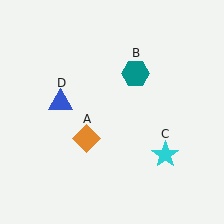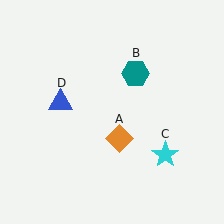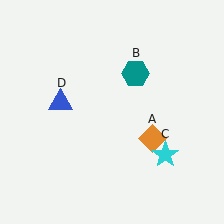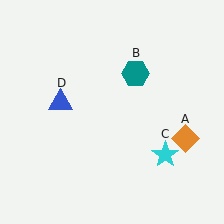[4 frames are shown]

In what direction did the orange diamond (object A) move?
The orange diamond (object A) moved right.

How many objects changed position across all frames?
1 object changed position: orange diamond (object A).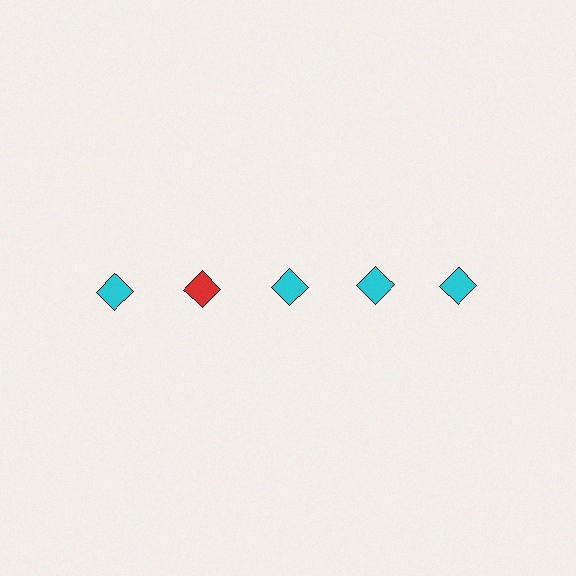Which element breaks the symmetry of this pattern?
The red diamond in the top row, second from left column breaks the symmetry. All other shapes are cyan diamonds.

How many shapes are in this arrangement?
There are 5 shapes arranged in a grid pattern.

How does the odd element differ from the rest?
It has a different color: red instead of cyan.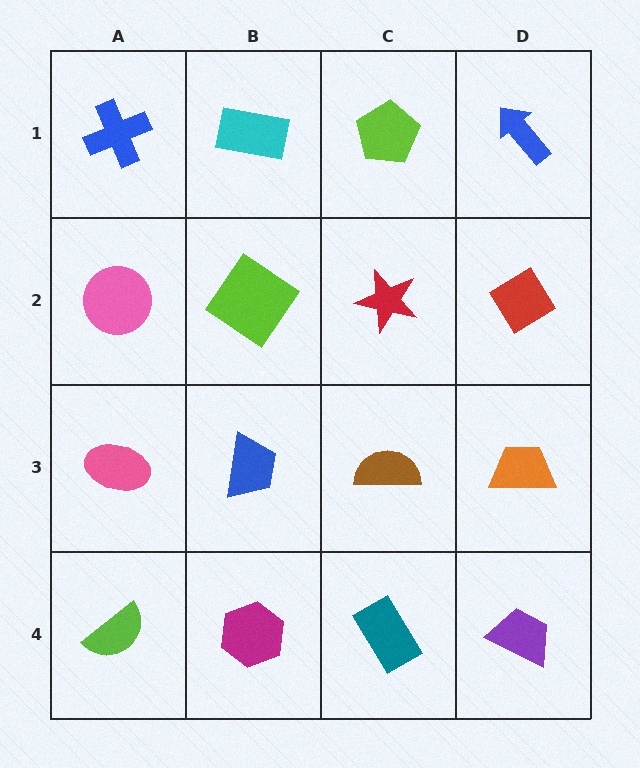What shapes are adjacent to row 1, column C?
A red star (row 2, column C), a cyan rectangle (row 1, column B), a blue arrow (row 1, column D).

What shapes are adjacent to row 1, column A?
A pink circle (row 2, column A), a cyan rectangle (row 1, column B).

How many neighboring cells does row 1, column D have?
2.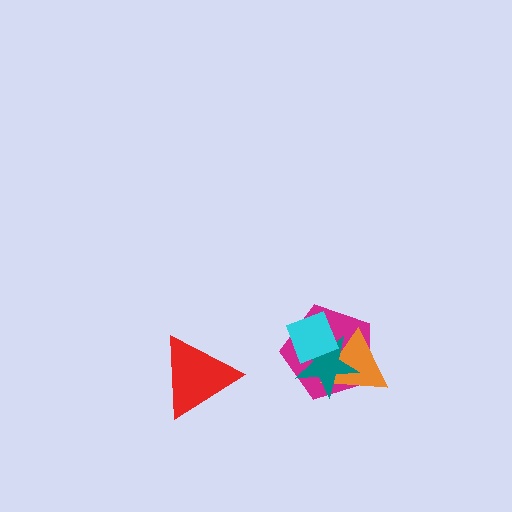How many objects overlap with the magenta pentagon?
3 objects overlap with the magenta pentagon.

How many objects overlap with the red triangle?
0 objects overlap with the red triangle.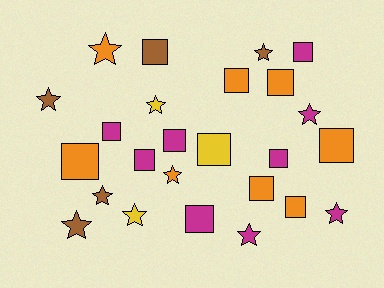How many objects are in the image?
There are 25 objects.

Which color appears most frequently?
Magenta, with 9 objects.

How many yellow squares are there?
There is 1 yellow square.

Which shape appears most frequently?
Square, with 14 objects.